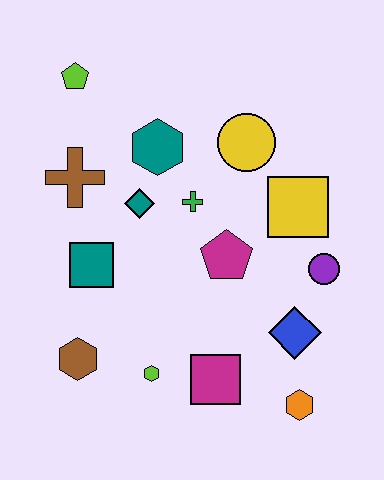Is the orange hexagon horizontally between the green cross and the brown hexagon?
No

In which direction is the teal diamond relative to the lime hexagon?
The teal diamond is above the lime hexagon.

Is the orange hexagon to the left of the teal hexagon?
No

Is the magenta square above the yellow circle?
No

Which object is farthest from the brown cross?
The orange hexagon is farthest from the brown cross.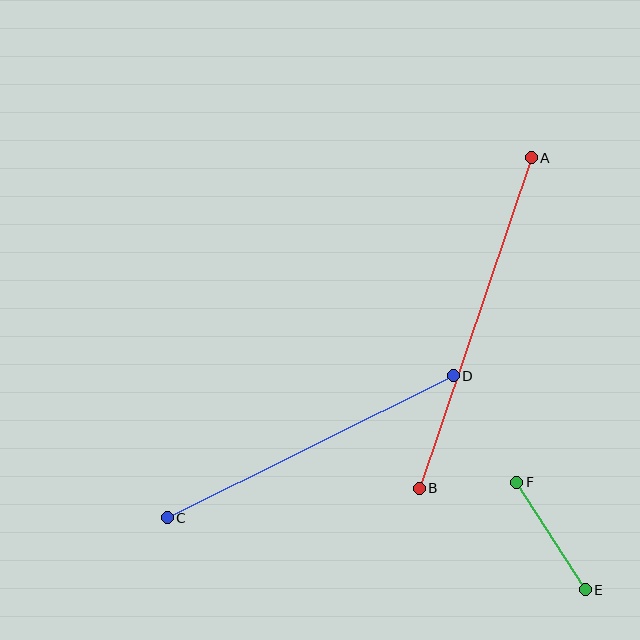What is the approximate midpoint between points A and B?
The midpoint is at approximately (475, 323) pixels.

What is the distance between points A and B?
The distance is approximately 349 pixels.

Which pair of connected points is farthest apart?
Points A and B are farthest apart.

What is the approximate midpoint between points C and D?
The midpoint is at approximately (310, 447) pixels.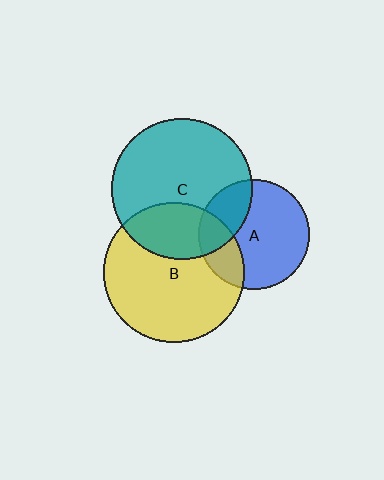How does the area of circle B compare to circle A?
Approximately 1.6 times.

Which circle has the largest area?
Circle C (teal).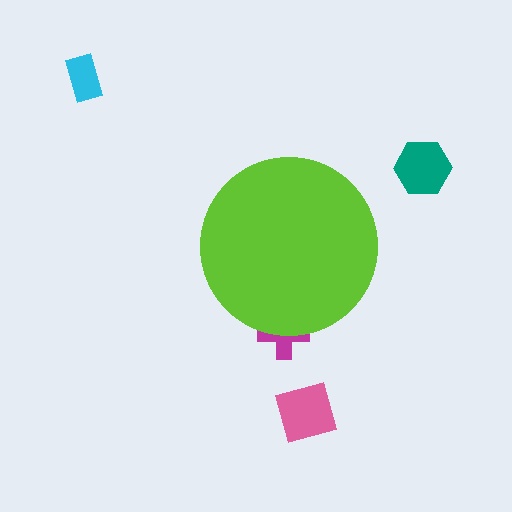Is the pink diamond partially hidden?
No, the pink diamond is fully visible.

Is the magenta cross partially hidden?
Yes, the magenta cross is partially hidden behind the lime circle.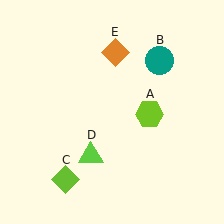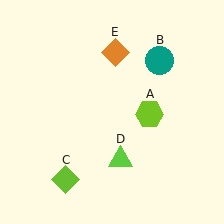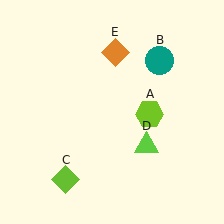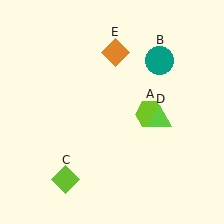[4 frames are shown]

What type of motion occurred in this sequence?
The lime triangle (object D) rotated counterclockwise around the center of the scene.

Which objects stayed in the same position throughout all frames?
Lime hexagon (object A) and teal circle (object B) and lime diamond (object C) and orange diamond (object E) remained stationary.